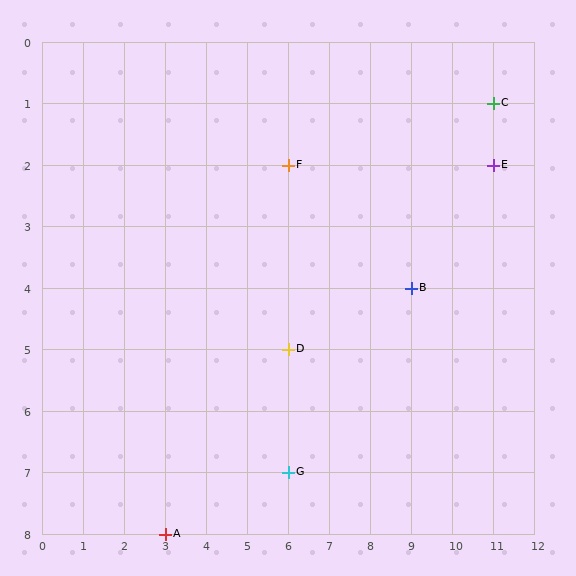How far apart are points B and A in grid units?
Points B and A are 6 columns and 4 rows apart (about 7.2 grid units diagonally).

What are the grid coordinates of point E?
Point E is at grid coordinates (11, 2).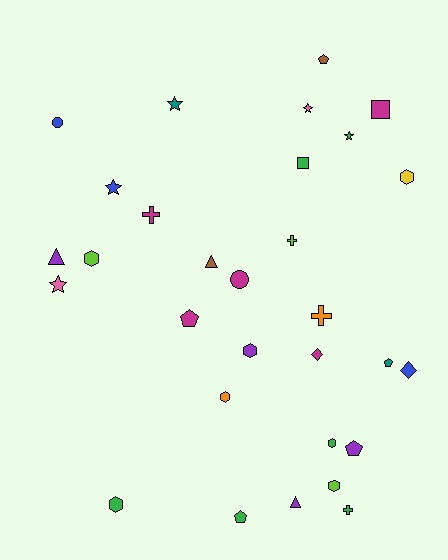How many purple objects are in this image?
There are 4 purple objects.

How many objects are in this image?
There are 30 objects.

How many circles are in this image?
There are 2 circles.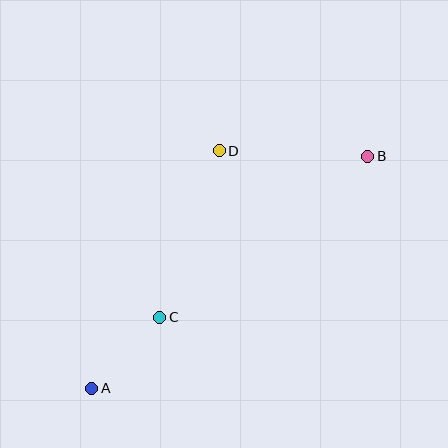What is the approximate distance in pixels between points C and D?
The distance between C and D is approximately 177 pixels.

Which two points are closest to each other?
Points A and C are closest to each other.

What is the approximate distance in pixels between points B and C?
The distance between B and C is approximately 263 pixels.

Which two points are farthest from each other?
Points A and B are farthest from each other.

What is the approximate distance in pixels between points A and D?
The distance between A and D is approximately 270 pixels.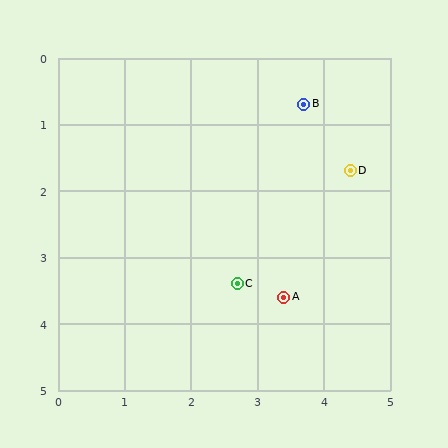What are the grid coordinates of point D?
Point D is at approximately (4.4, 1.7).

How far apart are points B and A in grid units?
Points B and A are about 2.9 grid units apart.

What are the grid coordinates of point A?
Point A is at approximately (3.4, 3.6).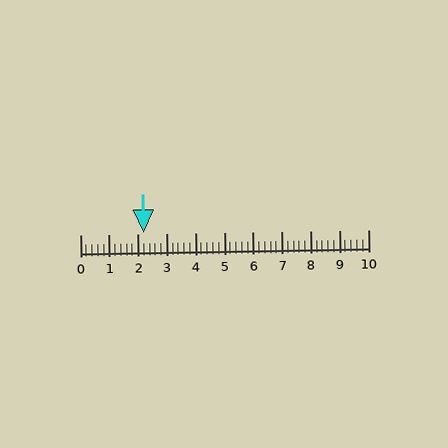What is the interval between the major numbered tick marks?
The major tick marks are spaced 1 units apart.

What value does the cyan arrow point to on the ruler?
The cyan arrow points to approximately 2.2.